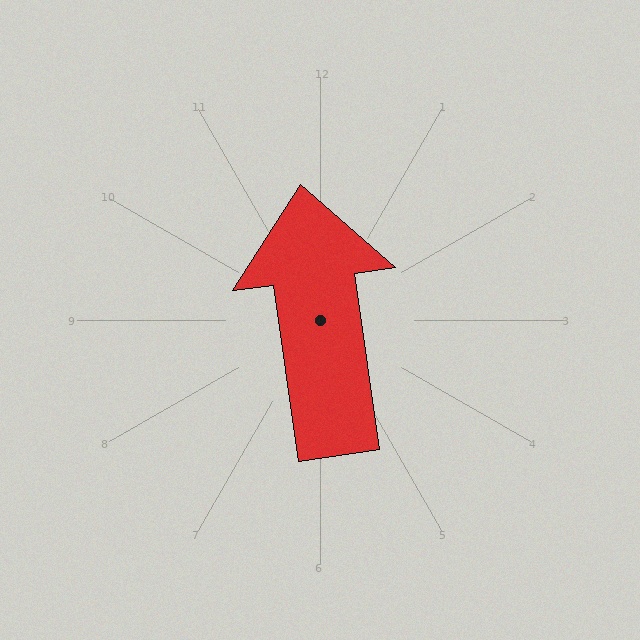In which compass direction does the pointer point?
North.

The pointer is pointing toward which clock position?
Roughly 12 o'clock.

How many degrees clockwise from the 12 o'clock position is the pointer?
Approximately 352 degrees.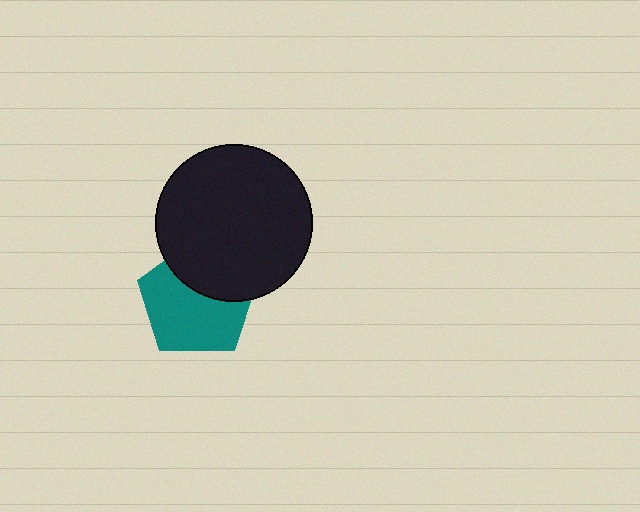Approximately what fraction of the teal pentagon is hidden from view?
Roughly 36% of the teal pentagon is hidden behind the black circle.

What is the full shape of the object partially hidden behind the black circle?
The partially hidden object is a teal pentagon.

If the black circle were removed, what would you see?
You would see the complete teal pentagon.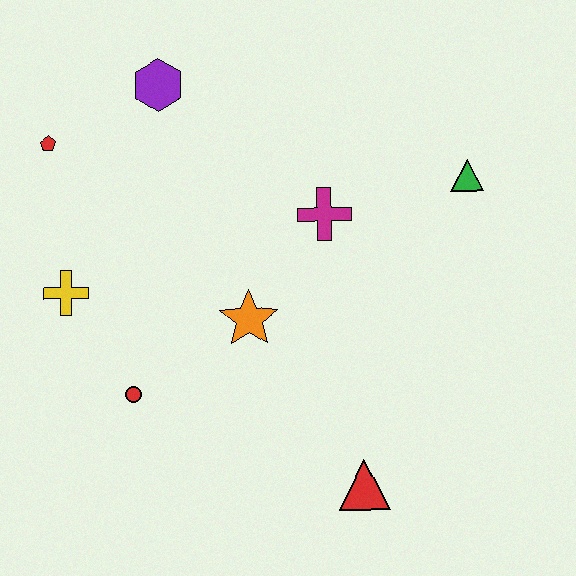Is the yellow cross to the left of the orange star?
Yes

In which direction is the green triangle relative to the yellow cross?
The green triangle is to the right of the yellow cross.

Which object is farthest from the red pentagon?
The red triangle is farthest from the red pentagon.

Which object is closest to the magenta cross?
The orange star is closest to the magenta cross.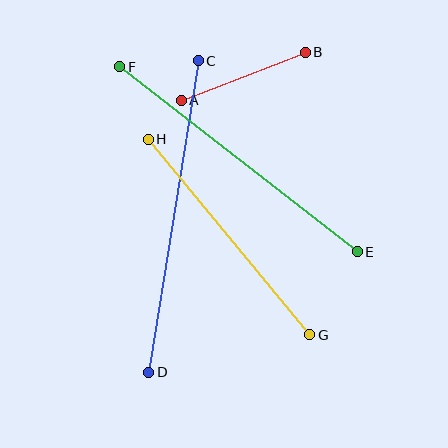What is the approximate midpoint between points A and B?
The midpoint is at approximately (243, 76) pixels.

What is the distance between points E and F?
The distance is approximately 301 pixels.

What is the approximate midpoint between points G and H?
The midpoint is at approximately (229, 237) pixels.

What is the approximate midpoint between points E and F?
The midpoint is at approximately (238, 159) pixels.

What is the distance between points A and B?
The distance is approximately 133 pixels.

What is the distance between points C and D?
The distance is approximately 315 pixels.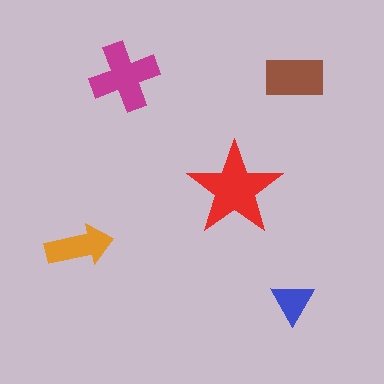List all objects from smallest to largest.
The blue triangle, the orange arrow, the brown rectangle, the magenta cross, the red star.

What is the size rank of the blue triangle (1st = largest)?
5th.